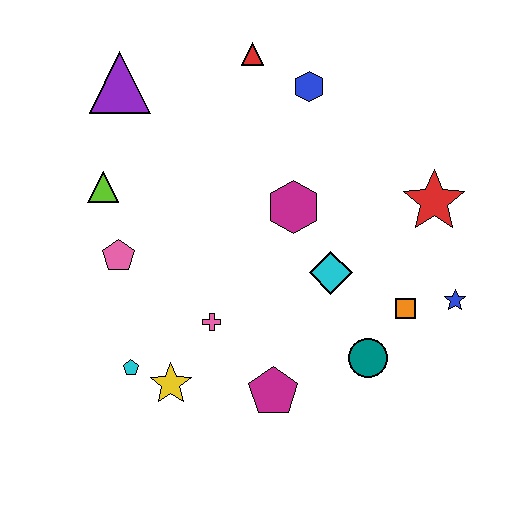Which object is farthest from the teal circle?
The purple triangle is farthest from the teal circle.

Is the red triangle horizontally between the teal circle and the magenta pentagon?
No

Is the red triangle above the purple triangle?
Yes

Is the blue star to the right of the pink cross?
Yes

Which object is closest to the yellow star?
The cyan pentagon is closest to the yellow star.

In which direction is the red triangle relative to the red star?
The red triangle is to the left of the red star.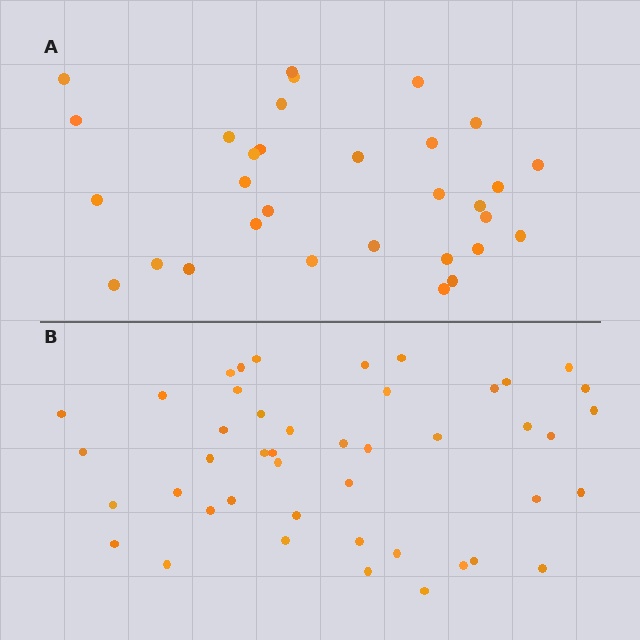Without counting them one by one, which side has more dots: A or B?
Region B (the bottom region) has more dots.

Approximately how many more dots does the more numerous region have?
Region B has approximately 15 more dots than region A.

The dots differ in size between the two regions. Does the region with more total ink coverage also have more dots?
No. Region A has more total ink coverage because its dots are larger, but region B actually contains more individual dots. Total area can be misleading — the number of items is what matters here.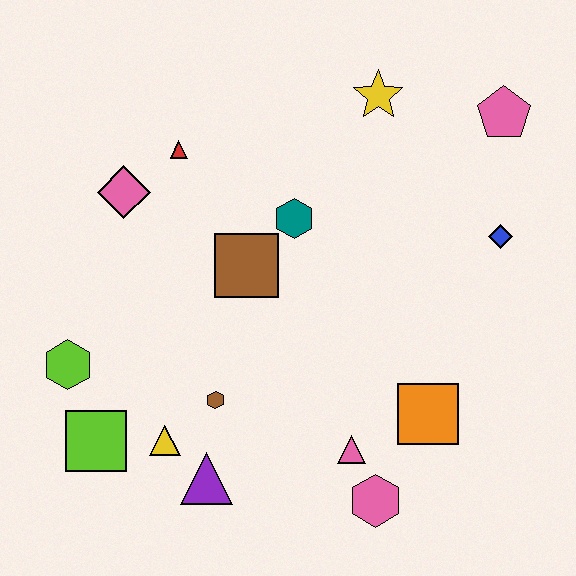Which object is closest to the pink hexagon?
The pink triangle is closest to the pink hexagon.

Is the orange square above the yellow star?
No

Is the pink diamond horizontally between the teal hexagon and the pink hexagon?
No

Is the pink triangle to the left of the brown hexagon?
No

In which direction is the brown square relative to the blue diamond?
The brown square is to the left of the blue diamond.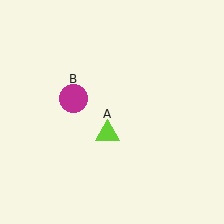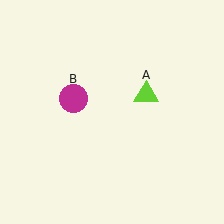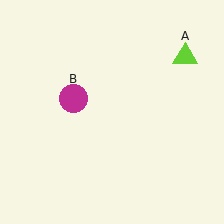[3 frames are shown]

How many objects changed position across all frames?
1 object changed position: lime triangle (object A).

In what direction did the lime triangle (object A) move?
The lime triangle (object A) moved up and to the right.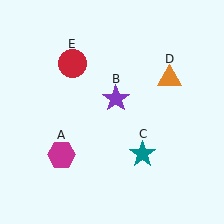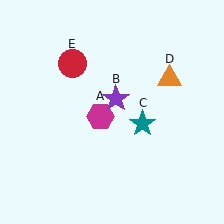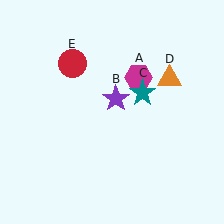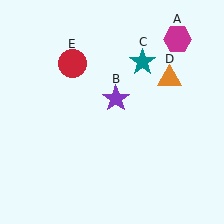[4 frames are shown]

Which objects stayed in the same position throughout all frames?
Purple star (object B) and orange triangle (object D) and red circle (object E) remained stationary.